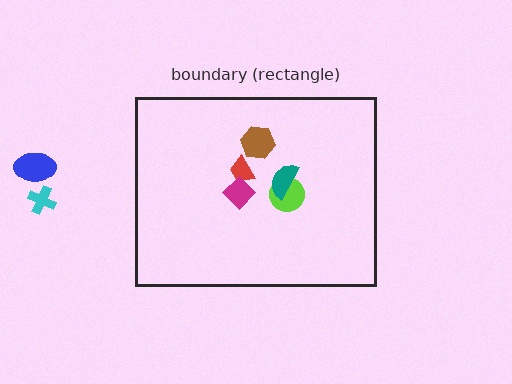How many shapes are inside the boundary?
5 inside, 2 outside.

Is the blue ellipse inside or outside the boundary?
Outside.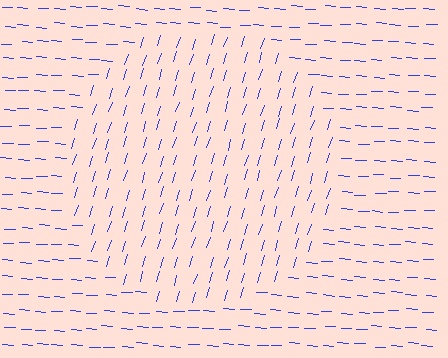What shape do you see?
I see a circle.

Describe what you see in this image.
The image is filled with small blue line segments. A circle region in the image has lines oriented differently from the surrounding lines, creating a visible texture boundary.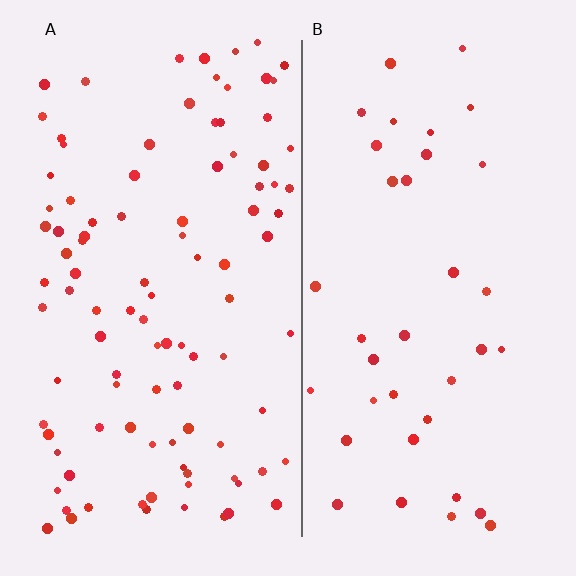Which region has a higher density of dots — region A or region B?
A (the left).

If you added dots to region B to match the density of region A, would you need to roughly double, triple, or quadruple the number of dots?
Approximately triple.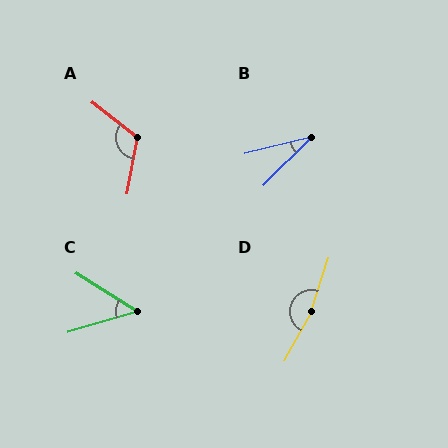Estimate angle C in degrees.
Approximately 48 degrees.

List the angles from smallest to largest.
B (31°), C (48°), A (117°), D (169°).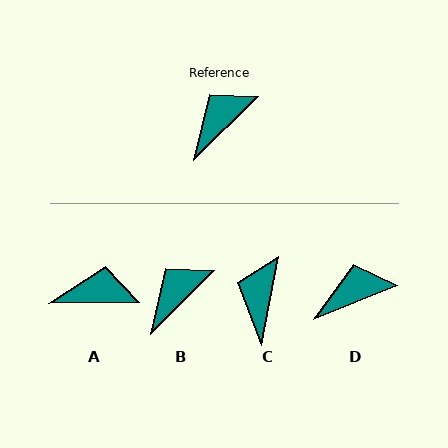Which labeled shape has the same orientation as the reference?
B.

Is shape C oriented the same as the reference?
No, it is off by about 34 degrees.